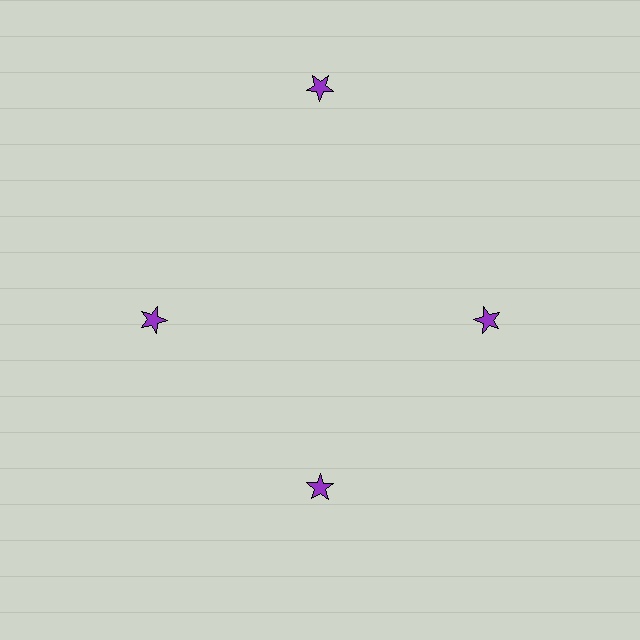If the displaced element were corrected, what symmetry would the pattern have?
It would have 4-fold rotational symmetry — the pattern would map onto itself every 90 degrees.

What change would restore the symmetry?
The symmetry would be restored by moving it inward, back onto the ring so that all 4 stars sit at equal angles and equal distance from the center.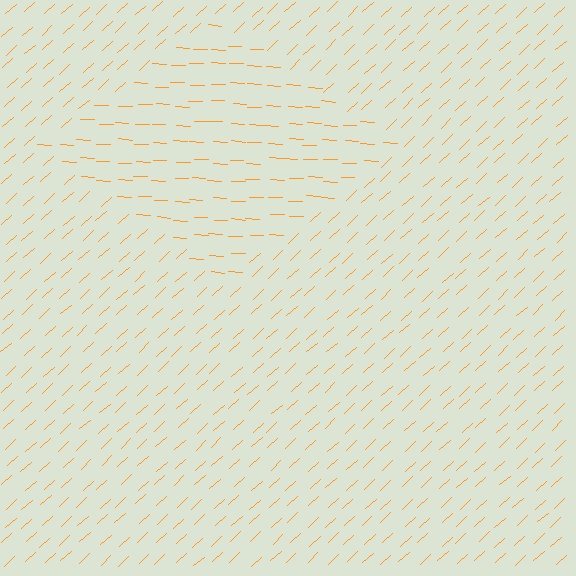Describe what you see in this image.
The image is filled with small orange line segments. A diamond region in the image has lines oriented differently from the surrounding lines, creating a visible texture boundary.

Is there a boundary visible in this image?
Yes, there is a texture boundary formed by a change in line orientation.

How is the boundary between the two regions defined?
The boundary is defined purely by a change in line orientation (approximately 45 degrees difference). All lines are the same color and thickness.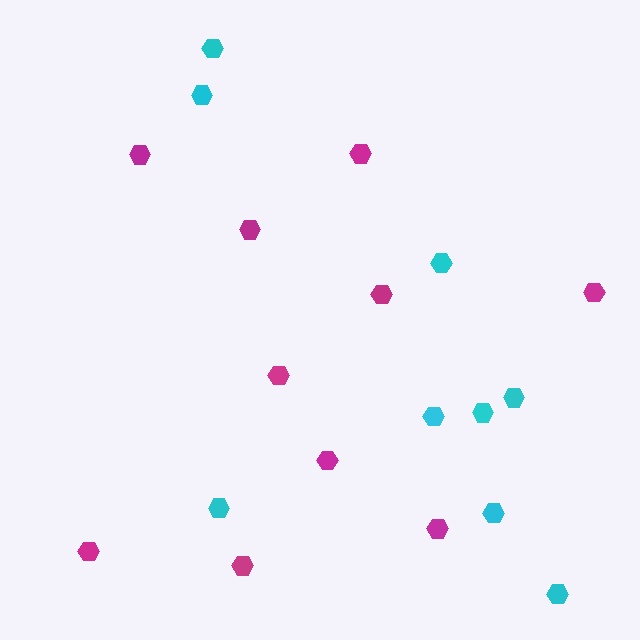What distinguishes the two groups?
There are 2 groups: one group of magenta hexagons (10) and one group of cyan hexagons (9).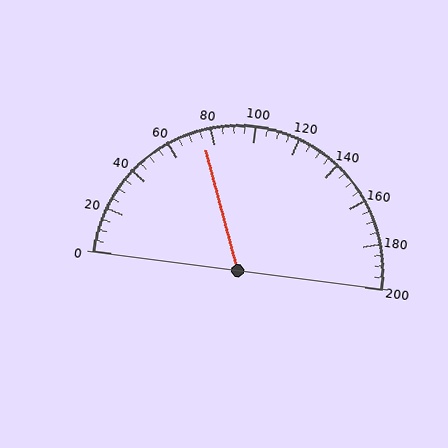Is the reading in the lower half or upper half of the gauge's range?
The reading is in the lower half of the range (0 to 200).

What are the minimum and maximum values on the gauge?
The gauge ranges from 0 to 200.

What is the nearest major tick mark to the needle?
The nearest major tick mark is 80.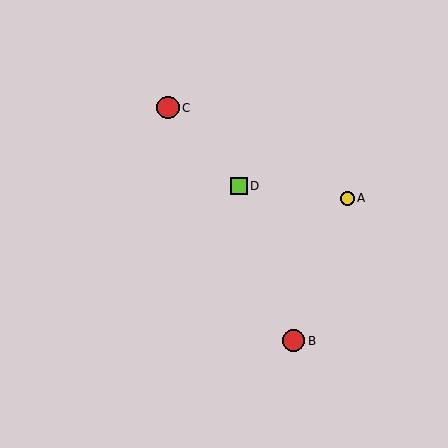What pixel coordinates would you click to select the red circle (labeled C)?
Click at (168, 108) to select the red circle C.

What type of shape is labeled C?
Shape C is a red circle.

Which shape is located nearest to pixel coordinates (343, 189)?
The yellow circle (labeled A) at (347, 198) is nearest to that location.